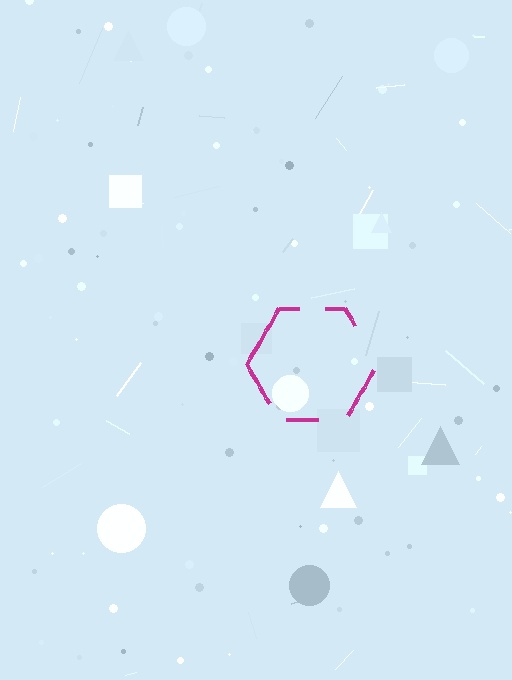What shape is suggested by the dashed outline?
The dashed outline suggests a hexagon.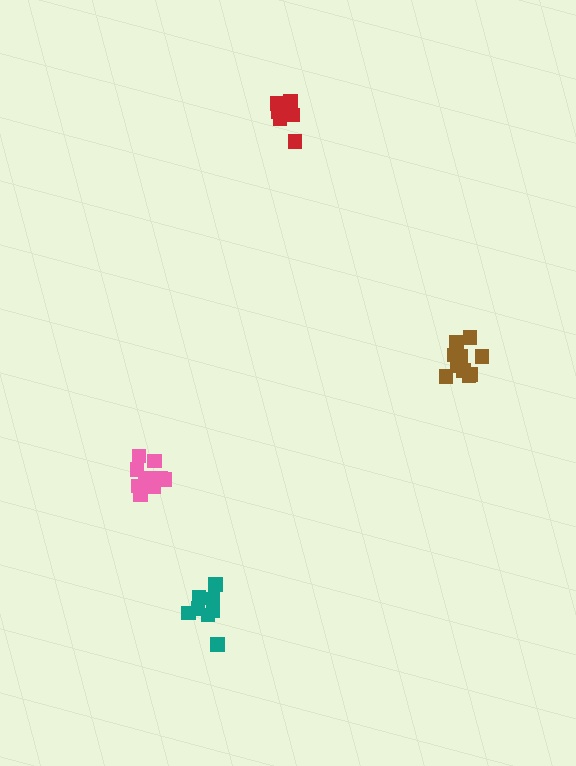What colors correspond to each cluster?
The clusters are colored: red, pink, brown, teal.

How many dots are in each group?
Group 1: 7 dots, Group 2: 11 dots, Group 3: 11 dots, Group 4: 8 dots (37 total).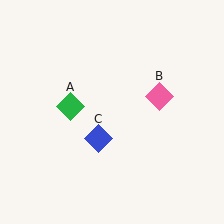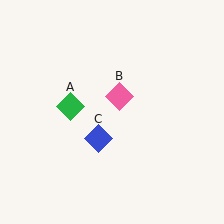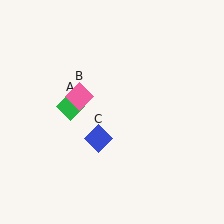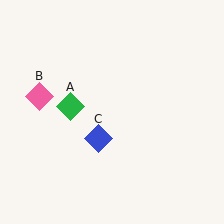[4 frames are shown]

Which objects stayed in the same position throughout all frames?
Green diamond (object A) and blue diamond (object C) remained stationary.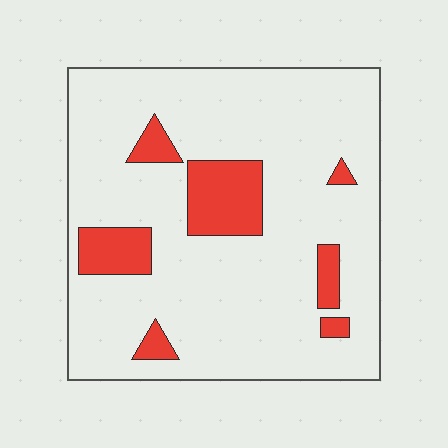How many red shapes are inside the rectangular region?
7.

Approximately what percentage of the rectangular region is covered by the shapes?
Approximately 15%.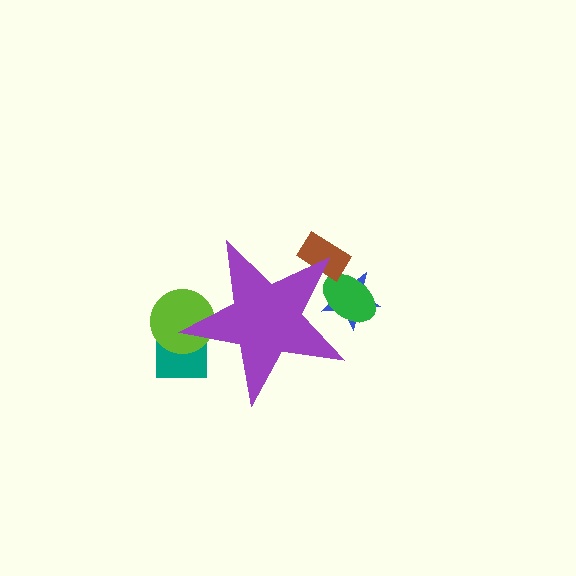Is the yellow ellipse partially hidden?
Yes, the yellow ellipse is partially hidden behind the purple star.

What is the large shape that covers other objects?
A purple star.